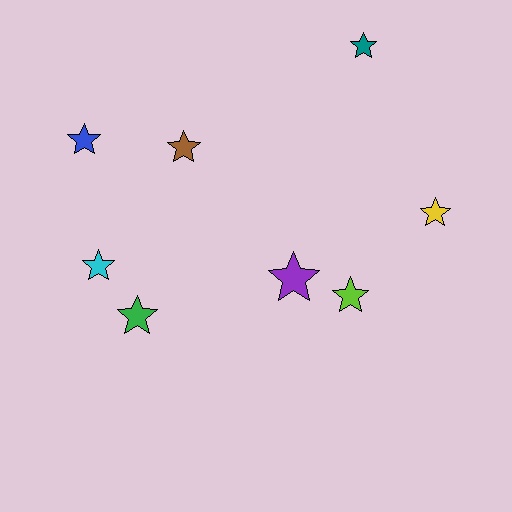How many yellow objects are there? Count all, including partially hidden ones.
There is 1 yellow object.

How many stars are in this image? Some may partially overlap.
There are 8 stars.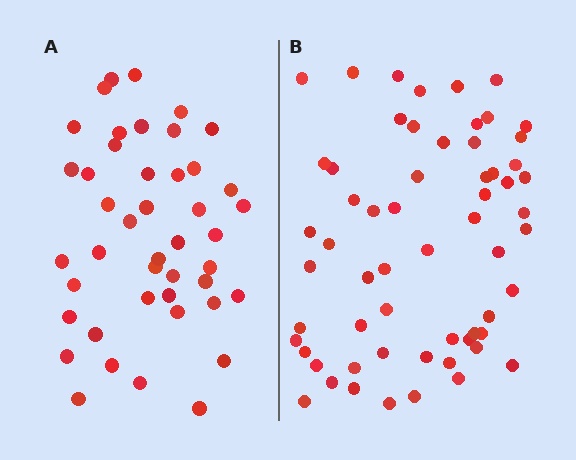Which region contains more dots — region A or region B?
Region B (the right region) has more dots.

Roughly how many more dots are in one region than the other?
Region B has approximately 15 more dots than region A.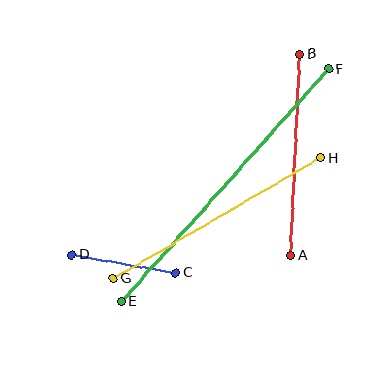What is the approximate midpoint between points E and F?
The midpoint is at approximately (225, 185) pixels.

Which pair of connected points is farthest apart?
Points E and F are farthest apart.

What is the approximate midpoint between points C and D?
The midpoint is at approximately (124, 264) pixels.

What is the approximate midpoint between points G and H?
The midpoint is at approximately (217, 218) pixels.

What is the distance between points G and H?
The distance is approximately 240 pixels.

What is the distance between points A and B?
The distance is approximately 202 pixels.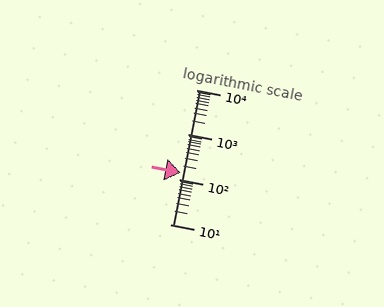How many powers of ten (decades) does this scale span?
The scale spans 3 decades, from 10 to 10000.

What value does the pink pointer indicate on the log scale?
The pointer indicates approximately 140.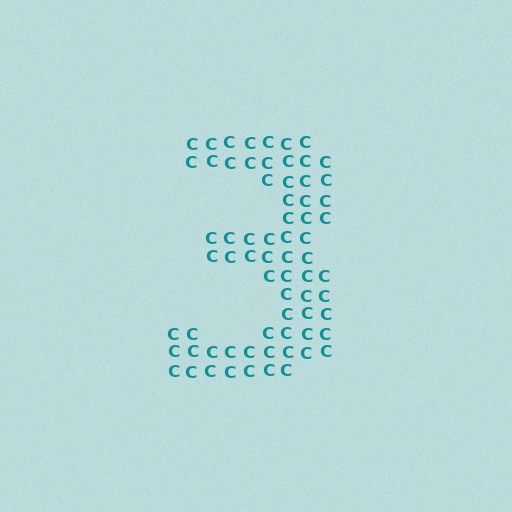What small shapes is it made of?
It is made of small letter C's.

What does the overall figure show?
The overall figure shows the digit 3.